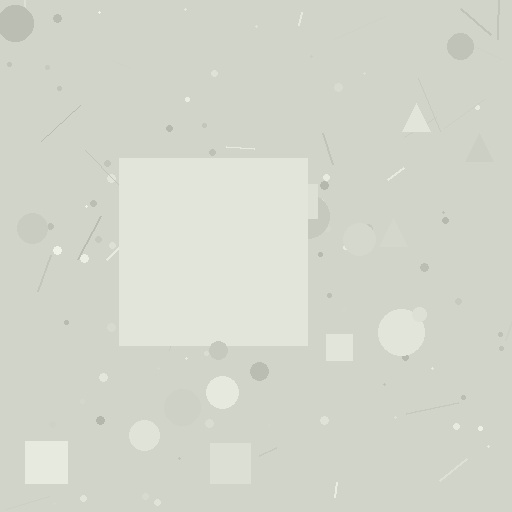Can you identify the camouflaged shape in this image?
The camouflaged shape is a square.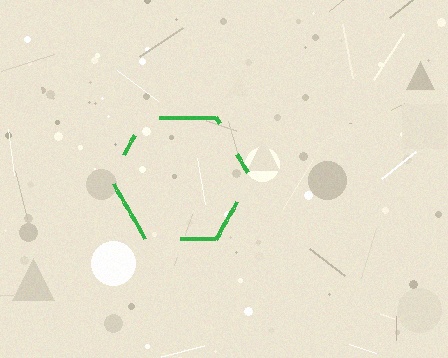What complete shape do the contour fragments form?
The contour fragments form a hexagon.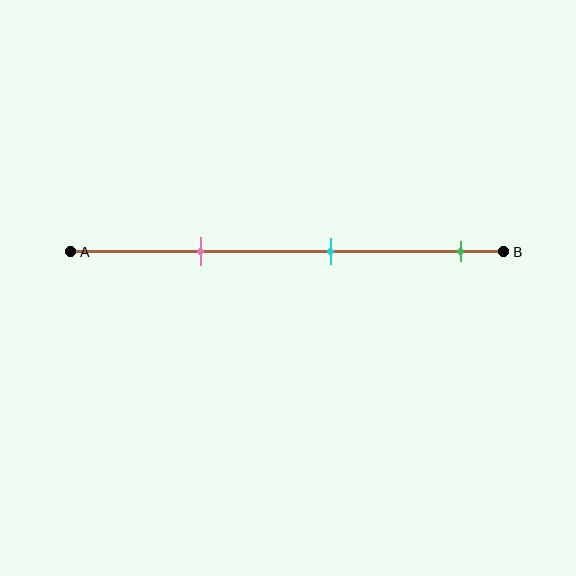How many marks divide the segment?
There are 3 marks dividing the segment.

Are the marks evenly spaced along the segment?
Yes, the marks are approximately evenly spaced.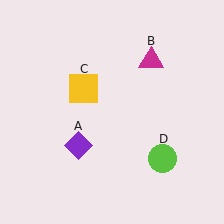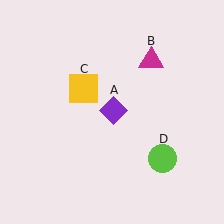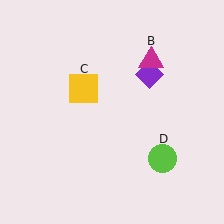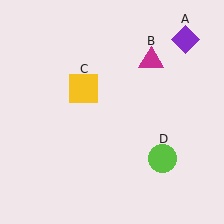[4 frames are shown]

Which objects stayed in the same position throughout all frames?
Magenta triangle (object B) and yellow square (object C) and lime circle (object D) remained stationary.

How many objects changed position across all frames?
1 object changed position: purple diamond (object A).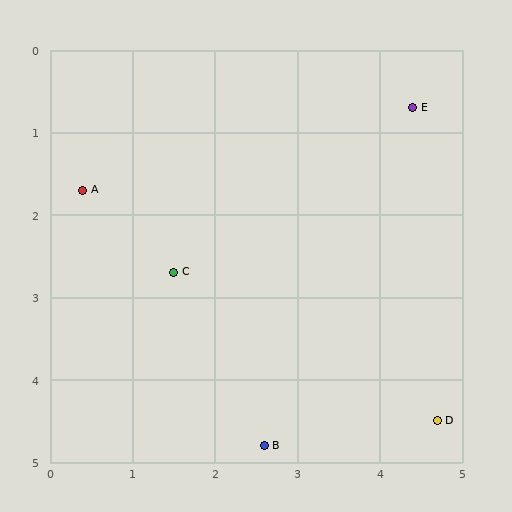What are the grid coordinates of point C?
Point C is at approximately (1.5, 2.7).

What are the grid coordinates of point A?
Point A is at approximately (0.4, 1.7).